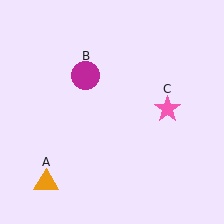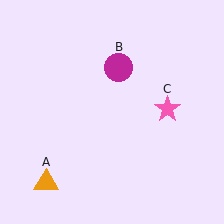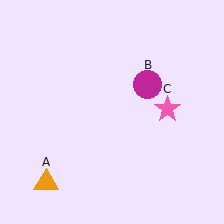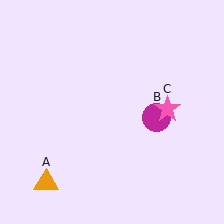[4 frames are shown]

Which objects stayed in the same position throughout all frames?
Orange triangle (object A) and pink star (object C) remained stationary.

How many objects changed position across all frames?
1 object changed position: magenta circle (object B).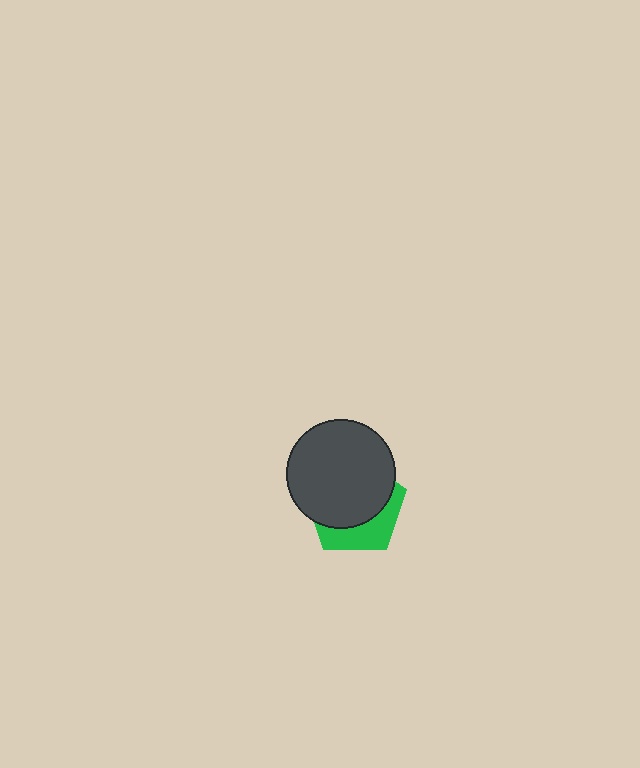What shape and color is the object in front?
The object in front is a dark gray circle.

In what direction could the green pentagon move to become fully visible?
The green pentagon could move down. That would shift it out from behind the dark gray circle entirely.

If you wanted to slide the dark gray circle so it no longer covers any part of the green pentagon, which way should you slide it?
Slide it up — that is the most direct way to separate the two shapes.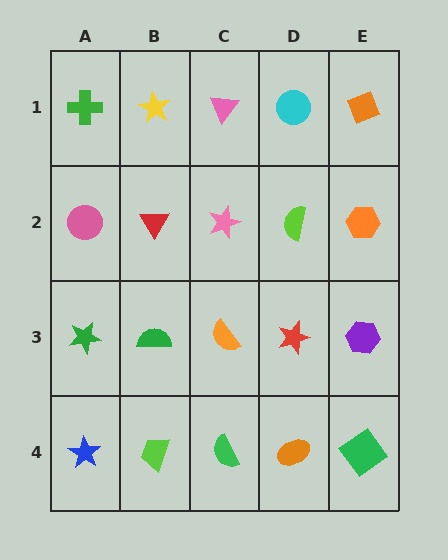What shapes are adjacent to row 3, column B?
A red triangle (row 2, column B), a lime trapezoid (row 4, column B), a green star (row 3, column A), an orange semicircle (row 3, column C).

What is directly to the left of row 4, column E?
An orange ellipse.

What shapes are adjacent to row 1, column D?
A lime semicircle (row 2, column D), a pink triangle (row 1, column C), an orange diamond (row 1, column E).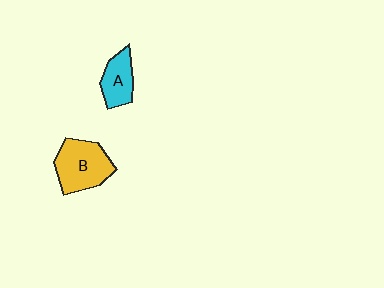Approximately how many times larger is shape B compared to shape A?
Approximately 1.6 times.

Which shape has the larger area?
Shape B (yellow).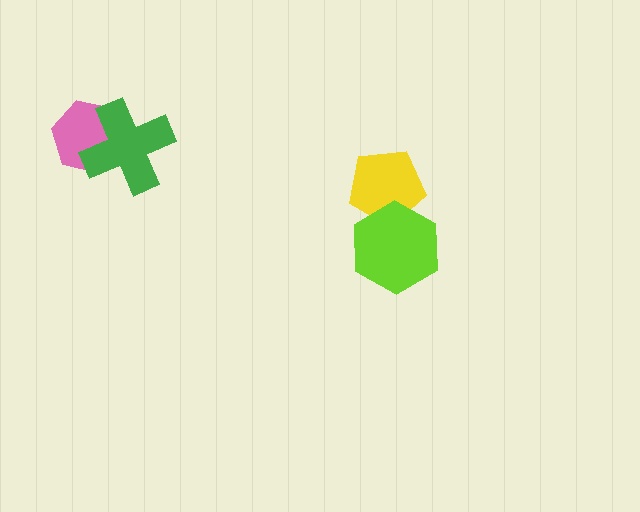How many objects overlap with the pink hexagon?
1 object overlaps with the pink hexagon.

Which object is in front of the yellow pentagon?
The lime hexagon is in front of the yellow pentagon.